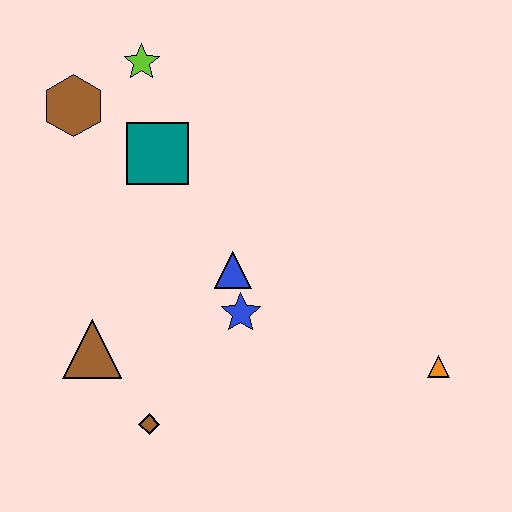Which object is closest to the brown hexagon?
The lime star is closest to the brown hexagon.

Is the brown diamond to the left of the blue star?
Yes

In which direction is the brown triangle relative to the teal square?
The brown triangle is below the teal square.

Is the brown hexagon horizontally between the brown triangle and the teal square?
No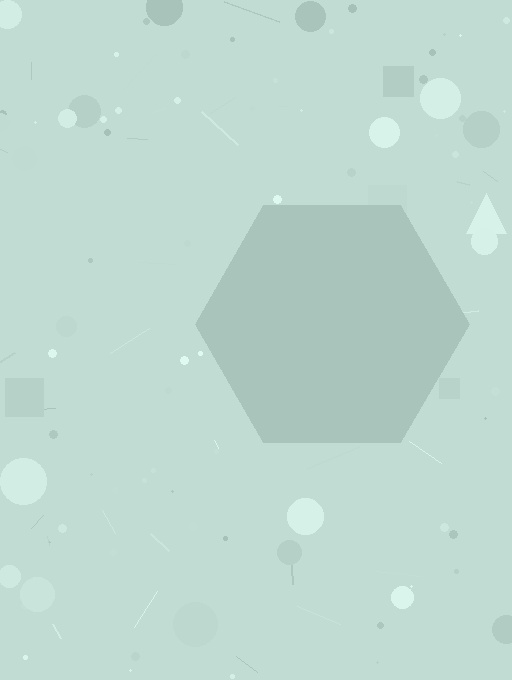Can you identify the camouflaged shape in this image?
The camouflaged shape is a hexagon.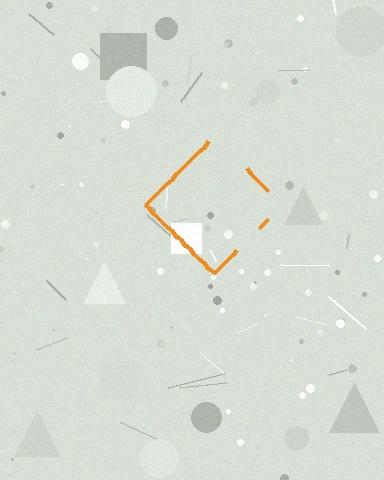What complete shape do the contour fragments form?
The contour fragments form a diamond.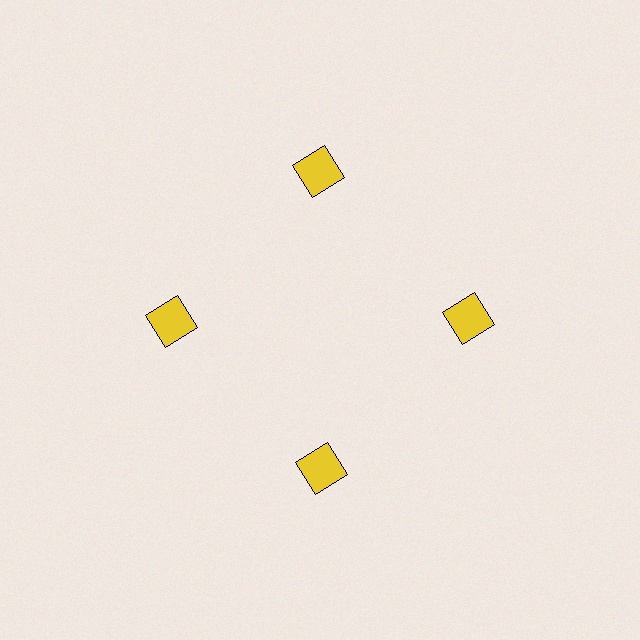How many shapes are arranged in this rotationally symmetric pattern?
There are 4 shapes, arranged in 4 groups of 1.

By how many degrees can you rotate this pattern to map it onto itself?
The pattern maps onto itself every 90 degrees of rotation.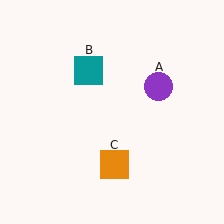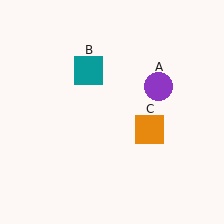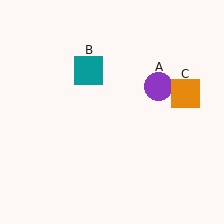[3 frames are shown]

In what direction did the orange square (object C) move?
The orange square (object C) moved up and to the right.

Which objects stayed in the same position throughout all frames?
Purple circle (object A) and teal square (object B) remained stationary.